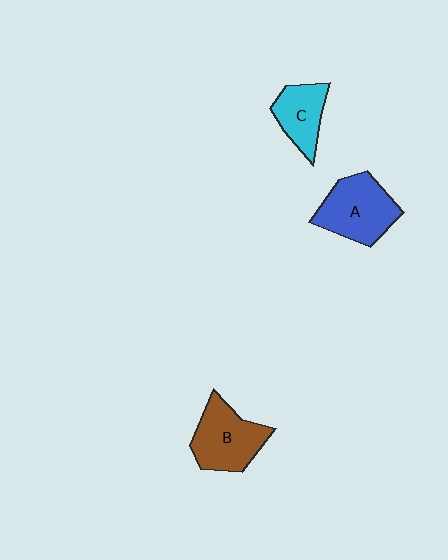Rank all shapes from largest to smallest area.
From largest to smallest: A (blue), B (brown), C (cyan).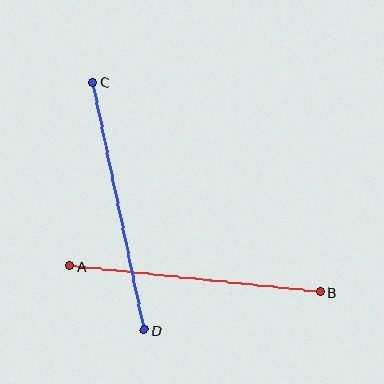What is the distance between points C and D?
The distance is approximately 253 pixels.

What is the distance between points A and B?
The distance is approximately 252 pixels.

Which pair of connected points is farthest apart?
Points C and D are farthest apart.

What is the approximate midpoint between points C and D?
The midpoint is at approximately (119, 206) pixels.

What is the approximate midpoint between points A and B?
The midpoint is at approximately (195, 279) pixels.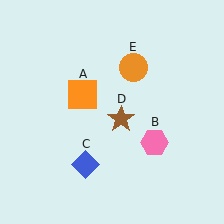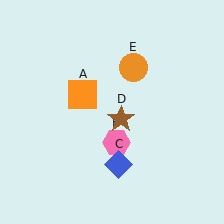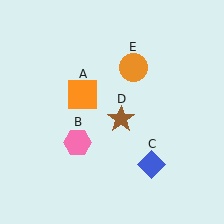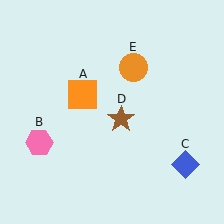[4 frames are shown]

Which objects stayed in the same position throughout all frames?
Orange square (object A) and brown star (object D) and orange circle (object E) remained stationary.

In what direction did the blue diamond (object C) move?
The blue diamond (object C) moved right.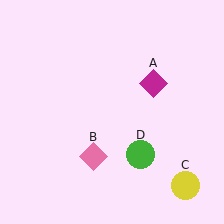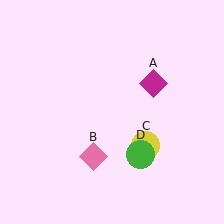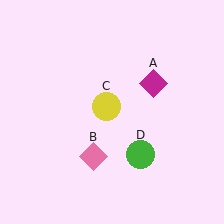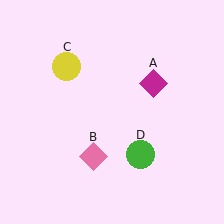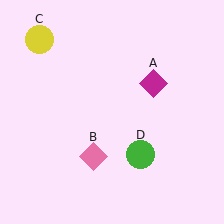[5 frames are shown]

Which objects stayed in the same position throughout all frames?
Magenta diamond (object A) and pink diamond (object B) and green circle (object D) remained stationary.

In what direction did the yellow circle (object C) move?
The yellow circle (object C) moved up and to the left.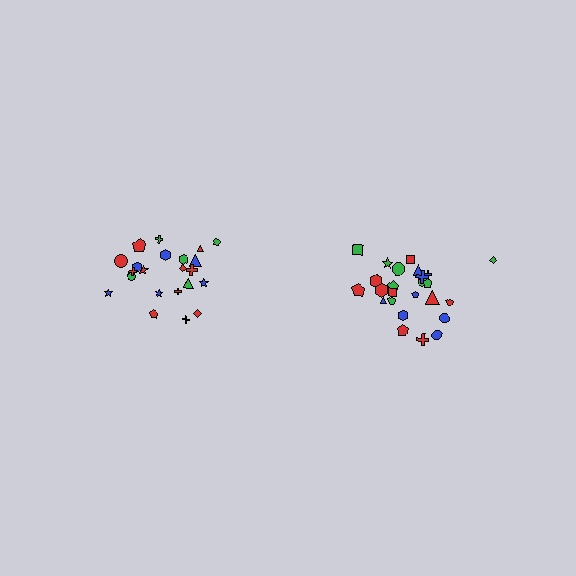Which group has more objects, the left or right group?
The right group.